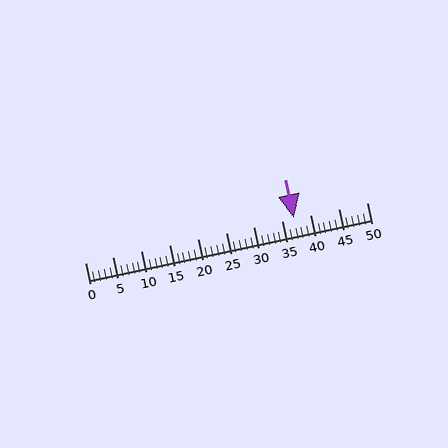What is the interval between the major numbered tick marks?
The major tick marks are spaced 5 units apart.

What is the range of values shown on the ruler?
The ruler shows values from 0 to 50.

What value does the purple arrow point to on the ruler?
The purple arrow points to approximately 37.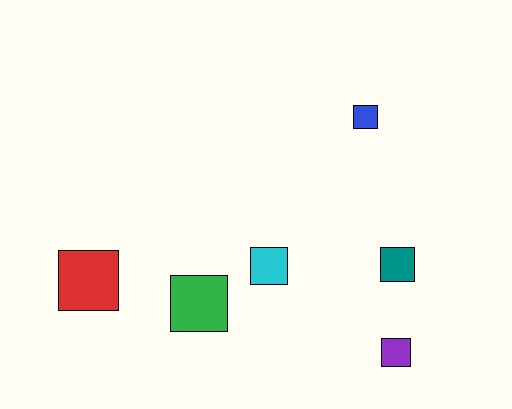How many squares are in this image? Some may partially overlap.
There are 6 squares.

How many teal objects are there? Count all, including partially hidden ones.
There is 1 teal object.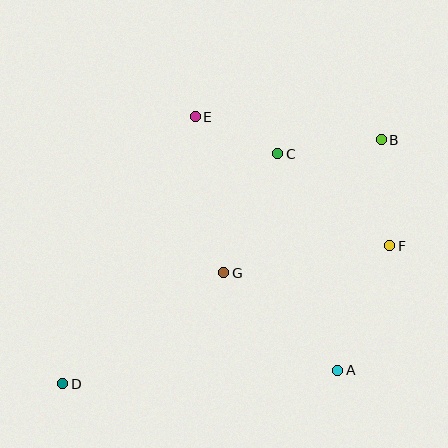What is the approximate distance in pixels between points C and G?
The distance between C and G is approximately 130 pixels.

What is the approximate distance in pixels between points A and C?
The distance between A and C is approximately 224 pixels.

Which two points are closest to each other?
Points C and E are closest to each other.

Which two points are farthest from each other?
Points B and D are farthest from each other.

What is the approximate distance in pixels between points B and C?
The distance between B and C is approximately 105 pixels.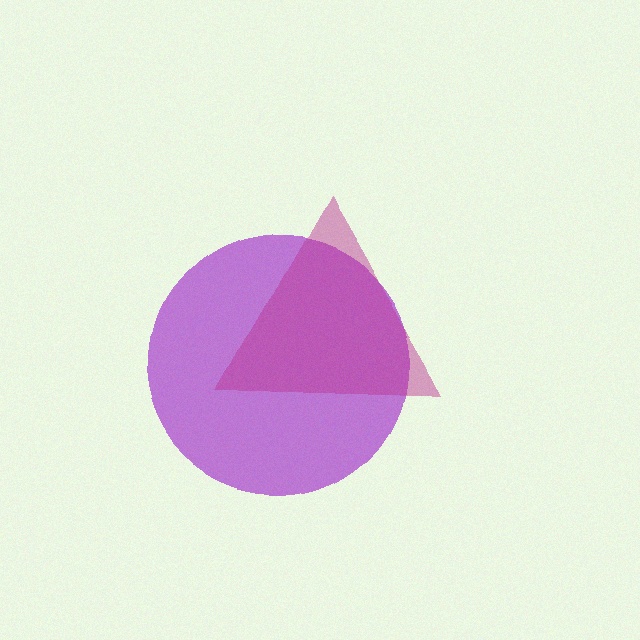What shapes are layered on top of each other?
The layered shapes are: a purple circle, a magenta triangle.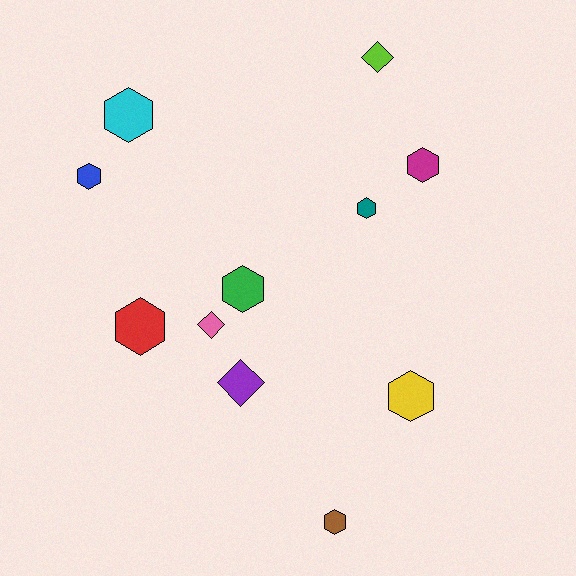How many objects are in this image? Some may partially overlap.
There are 11 objects.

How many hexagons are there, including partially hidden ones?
There are 8 hexagons.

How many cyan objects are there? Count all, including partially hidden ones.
There is 1 cyan object.